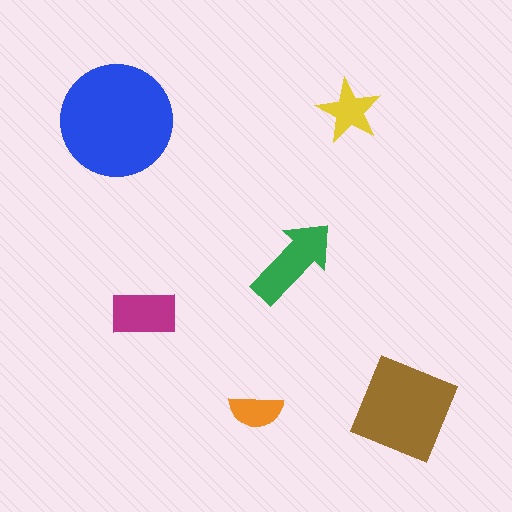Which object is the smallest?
The orange semicircle.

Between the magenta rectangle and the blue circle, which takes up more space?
The blue circle.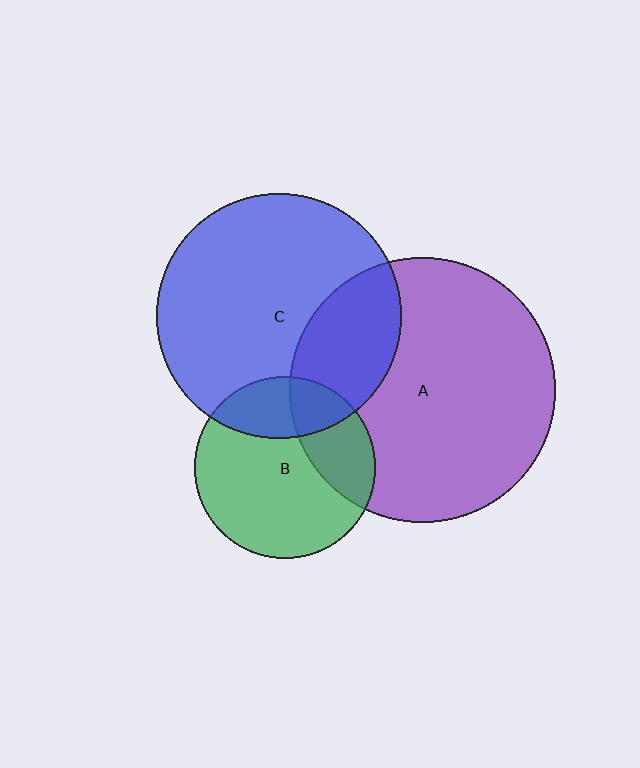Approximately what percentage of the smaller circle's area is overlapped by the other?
Approximately 25%.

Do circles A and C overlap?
Yes.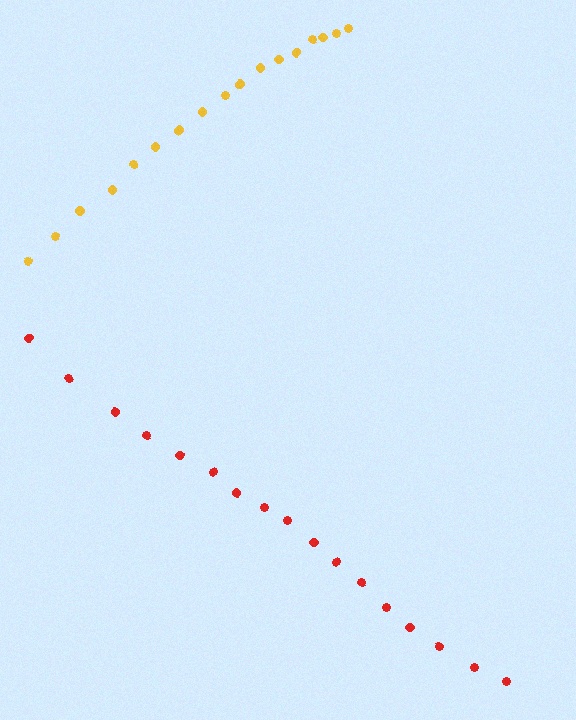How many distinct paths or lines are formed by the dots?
There are 2 distinct paths.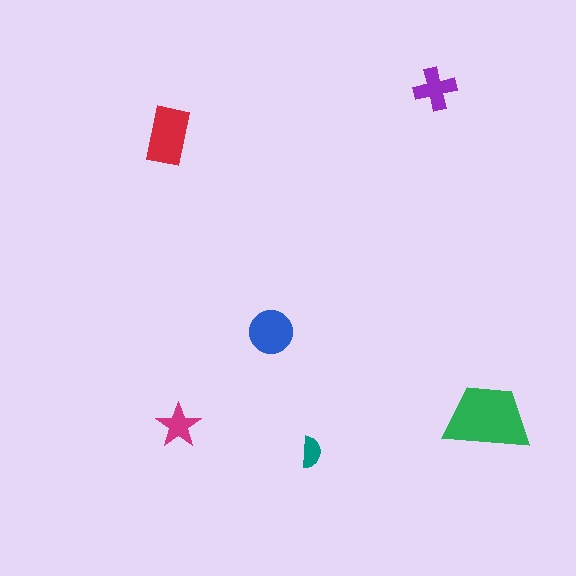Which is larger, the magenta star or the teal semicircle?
The magenta star.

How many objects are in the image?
There are 6 objects in the image.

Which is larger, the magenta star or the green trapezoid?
The green trapezoid.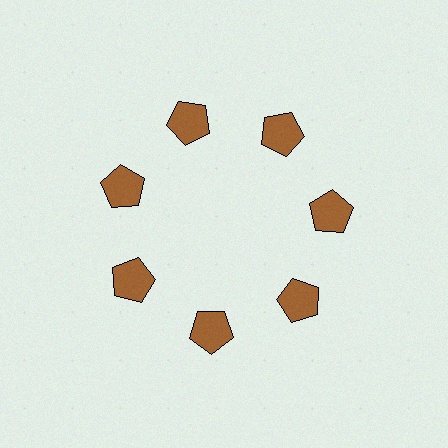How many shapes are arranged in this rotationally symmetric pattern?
There are 7 shapes, arranged in 7 groups of 1.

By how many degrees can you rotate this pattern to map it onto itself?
The pattern maps onto itself every 51 degrees of rotation.